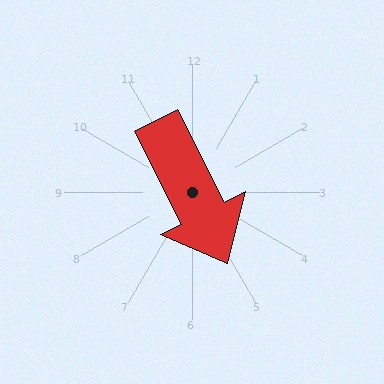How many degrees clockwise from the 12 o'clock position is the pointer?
Approximately 153 degrees.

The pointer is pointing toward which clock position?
Roughly 5 o'clock.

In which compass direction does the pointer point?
Southeast.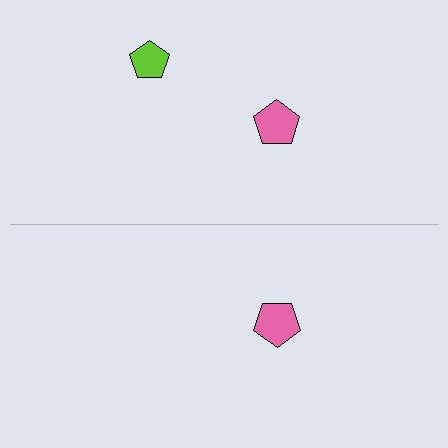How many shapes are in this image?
There are 3 shapes in this image.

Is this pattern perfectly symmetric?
No, the pattern is not perfectly symmetric. A lime pentagon is missing from the bottom side.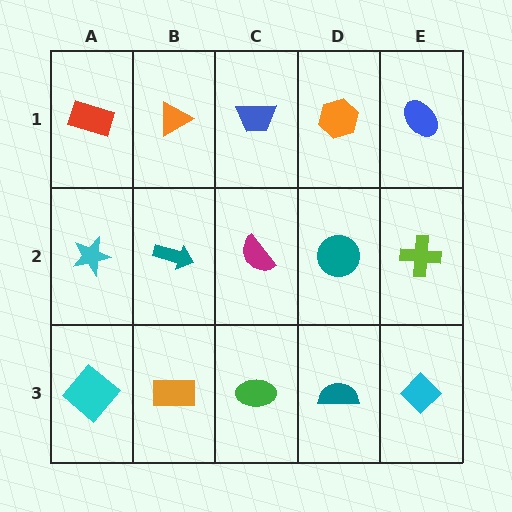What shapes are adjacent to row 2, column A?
A red rectangle (row 1, column A), a cyan diamond (row 3, column A), a teal arrow (row 2, column B).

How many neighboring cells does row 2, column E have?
3.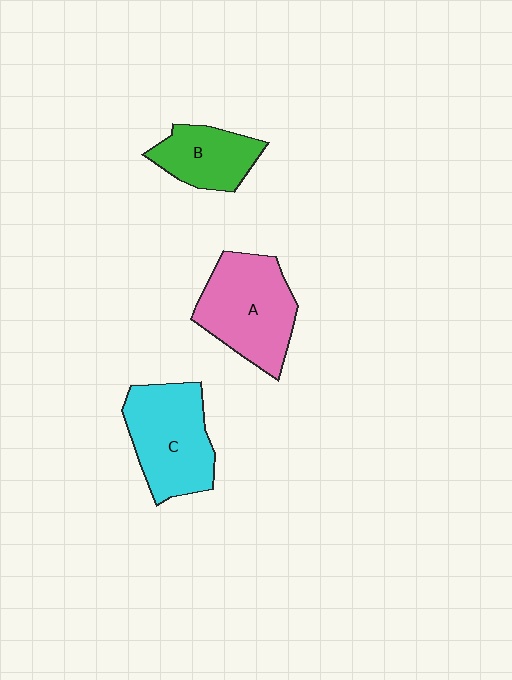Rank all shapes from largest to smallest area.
From largest to smallest: A (pink), C (cyan), B (green).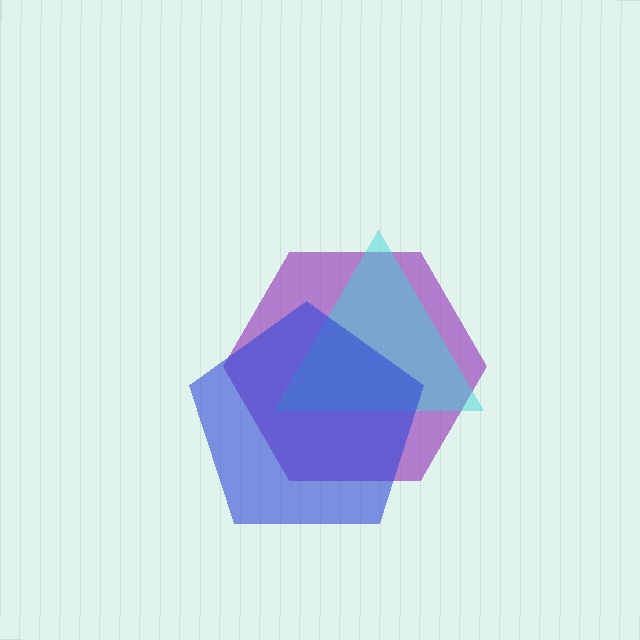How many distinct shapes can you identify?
There are 3 distinct shapes: a purple hexagon, a cyan triangle, a blue pentagon.